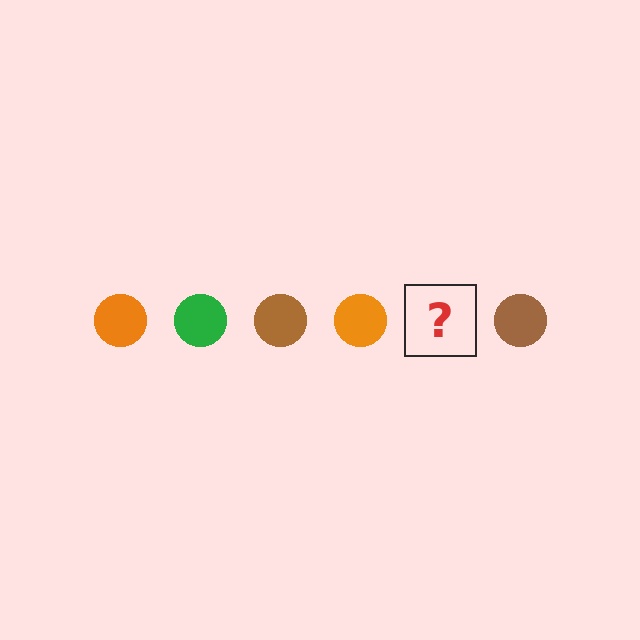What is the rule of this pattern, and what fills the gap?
The rule is that the pattern cycles through orange, green, brown circles. The gap should be filled with a green circle.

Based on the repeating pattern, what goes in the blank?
The blank should be a green circle.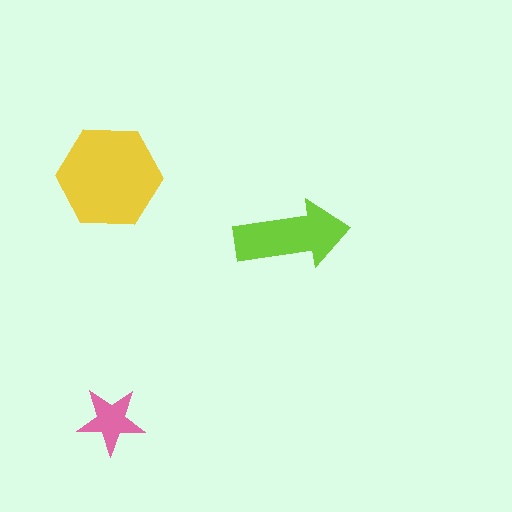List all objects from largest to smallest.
The yellow hexagon, the lime arrow, the pink star.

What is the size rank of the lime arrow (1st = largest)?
2nd.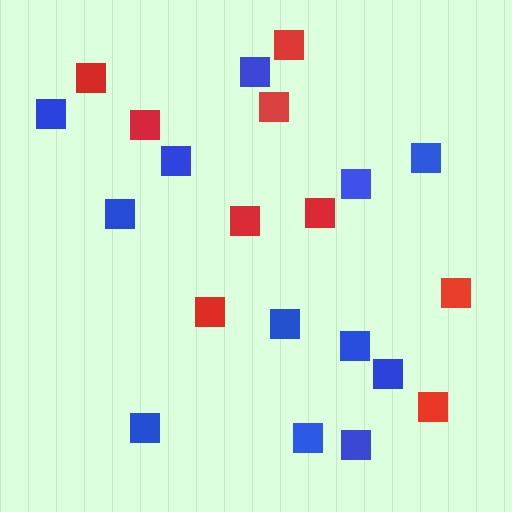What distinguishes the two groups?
There are 2 groups: one group of blue squares (12) and one group of red squares (9).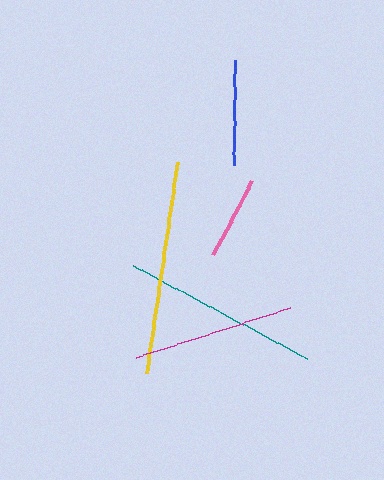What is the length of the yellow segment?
The yellow segment is approximately 213 pixels long.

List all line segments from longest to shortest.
From longest to shortest: yellow, teal, magenta, blue, pink.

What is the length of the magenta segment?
The magenta segment is approximately 162 pixels long.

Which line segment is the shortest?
The pink line is the shortest at approximately 83 pixels.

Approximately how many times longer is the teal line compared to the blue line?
The teal line is approximately 1.9 times the length of the blue line.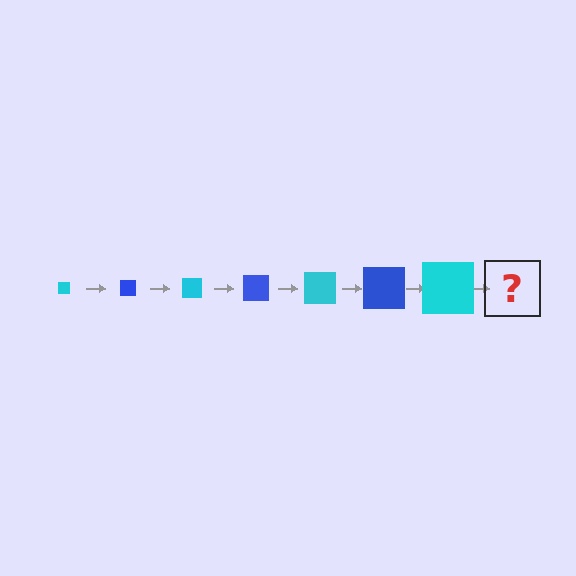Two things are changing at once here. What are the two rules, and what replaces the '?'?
The two rules are that the square grows larger each step and the color cycles through cyan and blue. The '?' should be a blue square, larger than the previous one.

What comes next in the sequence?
The next element should be a blue square, larger than the previous one.